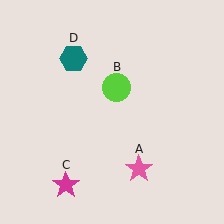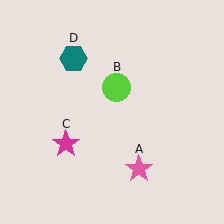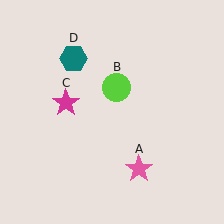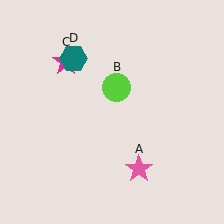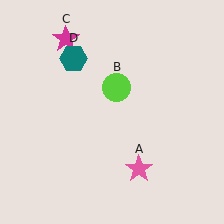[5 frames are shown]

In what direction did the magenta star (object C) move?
The magenta star (object C) moved up.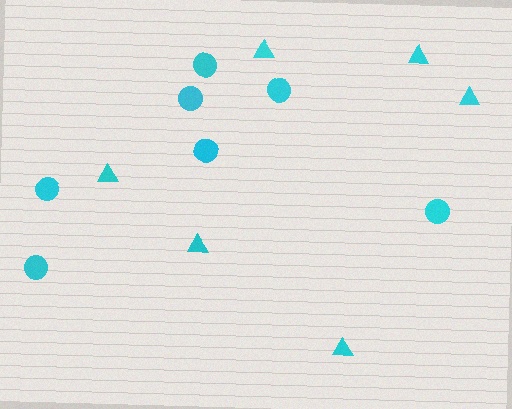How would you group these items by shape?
There are 2 groups: one group of circles (7) and one group of triangles (6).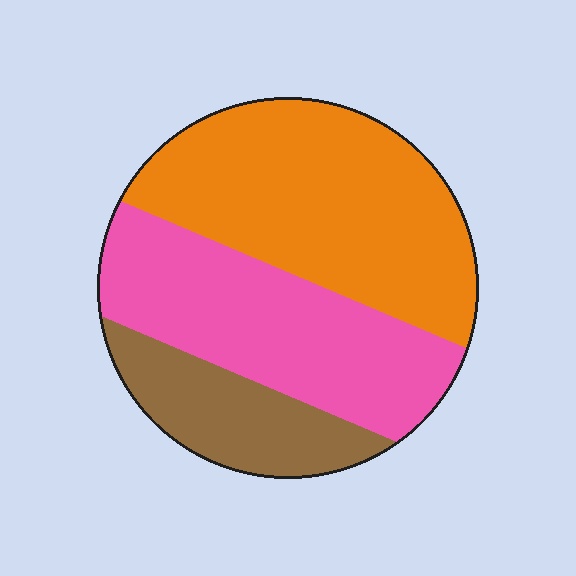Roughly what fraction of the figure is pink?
Pink takes up about three eighths (3/8) of the figure.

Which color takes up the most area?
Orange, at roughly 45%.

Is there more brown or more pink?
Pink.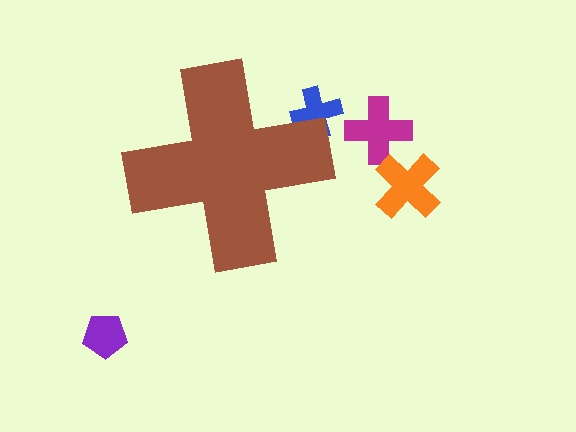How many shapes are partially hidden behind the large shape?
1 shape is partially hidden.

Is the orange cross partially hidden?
No, the orange cross is fully visible.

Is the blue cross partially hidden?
Yes, the blue cross is partially hidden behind the brown cross.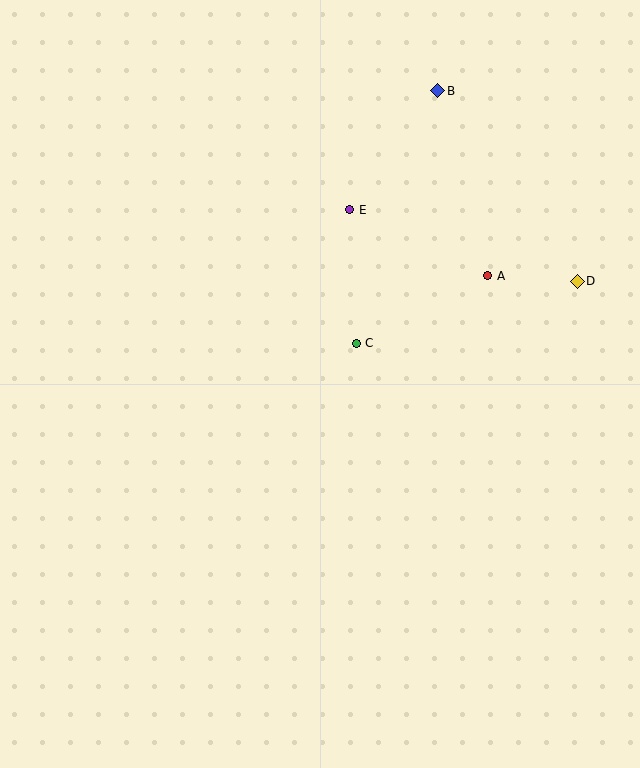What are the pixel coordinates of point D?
Point D is at (577, 281).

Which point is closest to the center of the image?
Point C at (356, 343) is closest to the center.